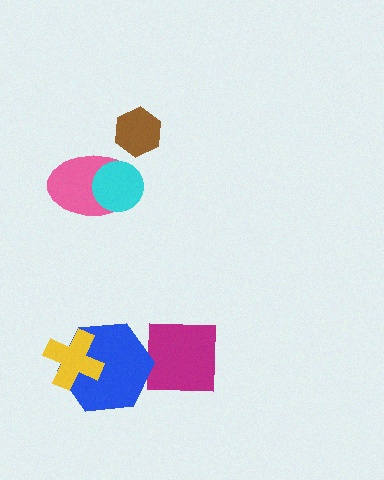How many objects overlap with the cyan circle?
1 object overlaps with the cyan circle.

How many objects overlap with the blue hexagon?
2 objects overlap with the blue hexagon.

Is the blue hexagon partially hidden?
Yes, it is partially covered by another shape.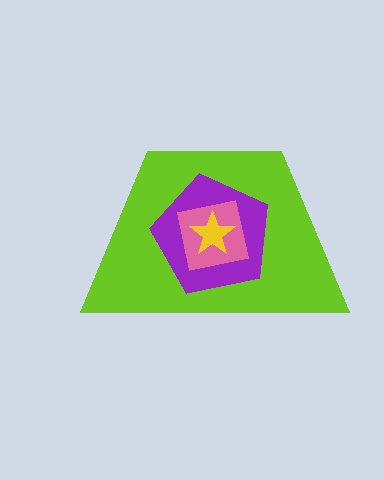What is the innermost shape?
The yellow star.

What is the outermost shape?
The lime trapezoid.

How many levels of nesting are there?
4.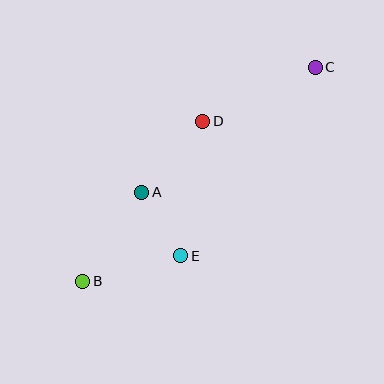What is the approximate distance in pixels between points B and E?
The distance between B and E is approximately 101 pixels.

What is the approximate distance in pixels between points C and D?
The distance between C and D is approximately 125 pixels.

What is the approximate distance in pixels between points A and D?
The distance between A and D is approximately 94 pixels.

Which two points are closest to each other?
Points A and E are closest to each other.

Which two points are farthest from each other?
Points B and C are farthest from each other.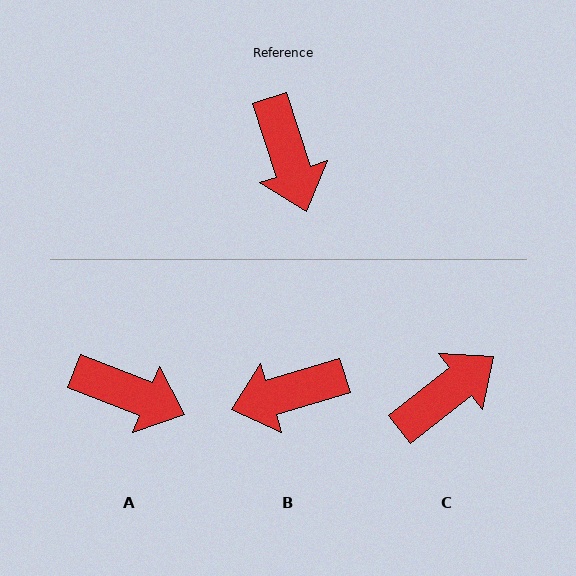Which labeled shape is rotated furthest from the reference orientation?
C, about 110 degrees away.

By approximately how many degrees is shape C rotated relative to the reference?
Approximately 110 degrees counter-clockwise.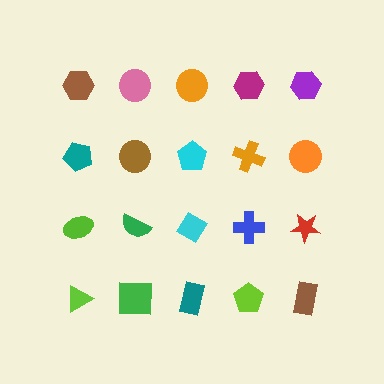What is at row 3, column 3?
A cyan diamond.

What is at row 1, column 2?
A pink circle.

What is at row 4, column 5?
A brown rectangle.